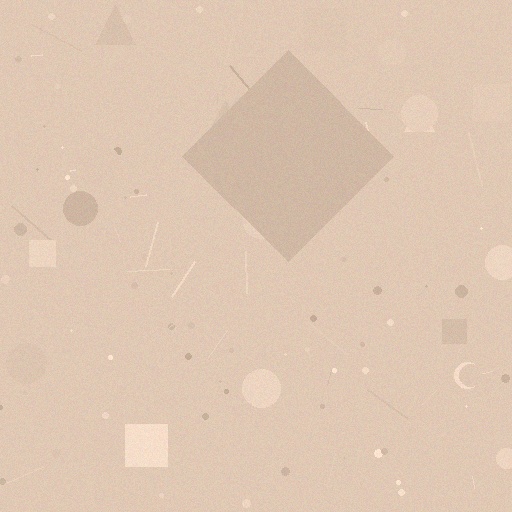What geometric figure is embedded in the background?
A diamond is embedded in the background.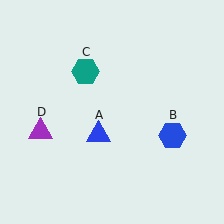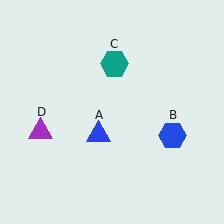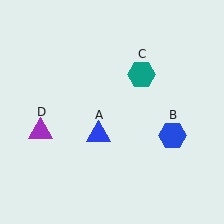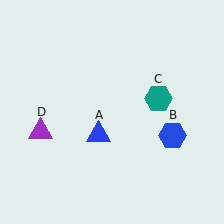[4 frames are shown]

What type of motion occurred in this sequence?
The teal hexagon (object C) rotated clockwise around the center of the scene.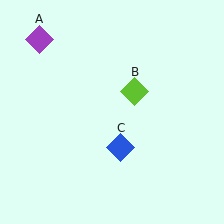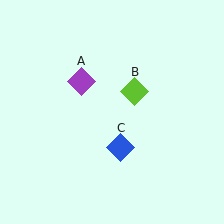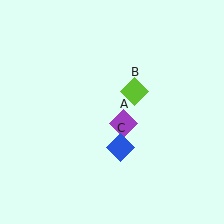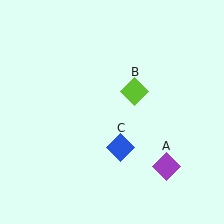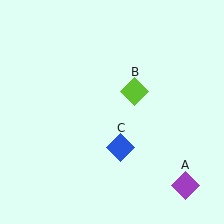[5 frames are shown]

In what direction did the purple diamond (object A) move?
The purple diamond (object A) moved down and to the right.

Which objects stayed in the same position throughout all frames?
Lime diamond (object B) and blue diamond (object C) remained stationary.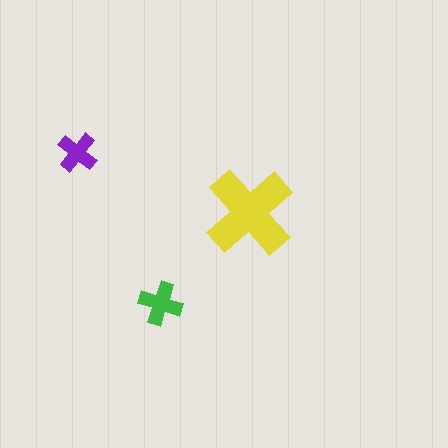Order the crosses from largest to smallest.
the yellow one, the green one, the purple one.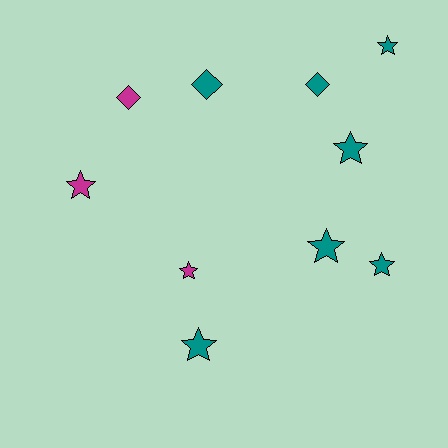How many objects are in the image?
There are 10 objects.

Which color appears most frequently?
Teal, with 7 objects.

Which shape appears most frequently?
Star, with 7 objects.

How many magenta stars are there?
There are 2 magenta stars.